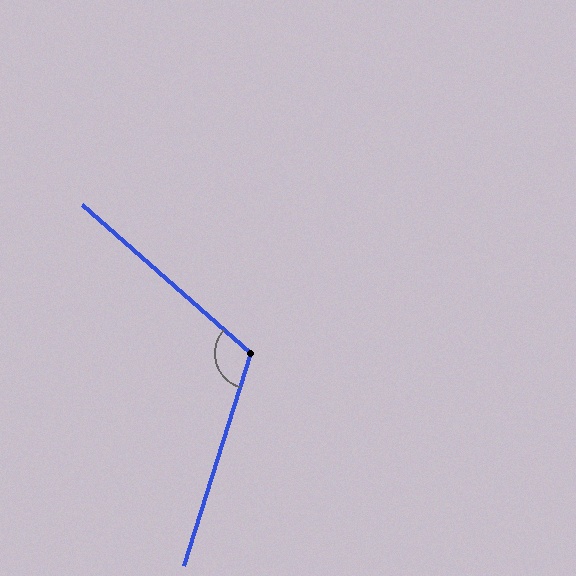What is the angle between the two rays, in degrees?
Approximately 114 degrees.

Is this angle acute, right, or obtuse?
It is obtuse.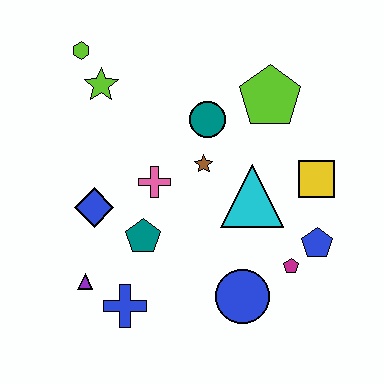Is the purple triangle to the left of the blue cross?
Yes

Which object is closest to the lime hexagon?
The lime star is closest to the lime hexagon.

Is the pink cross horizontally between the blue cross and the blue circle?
Yes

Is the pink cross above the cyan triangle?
Yes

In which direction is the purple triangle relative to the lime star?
The purple triangle is below the lime star.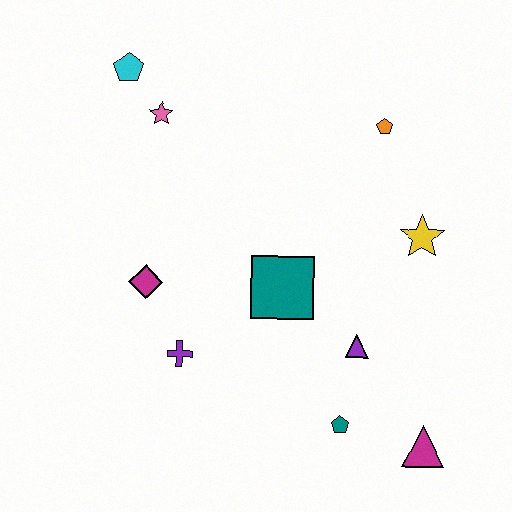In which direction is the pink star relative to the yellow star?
The pink star is to the left of the yellow star.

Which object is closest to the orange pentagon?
The yellow star is closest to the orange pentagon.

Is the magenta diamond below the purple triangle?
No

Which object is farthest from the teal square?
The cyan pentagon is farthest from the teal square.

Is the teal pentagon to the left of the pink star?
No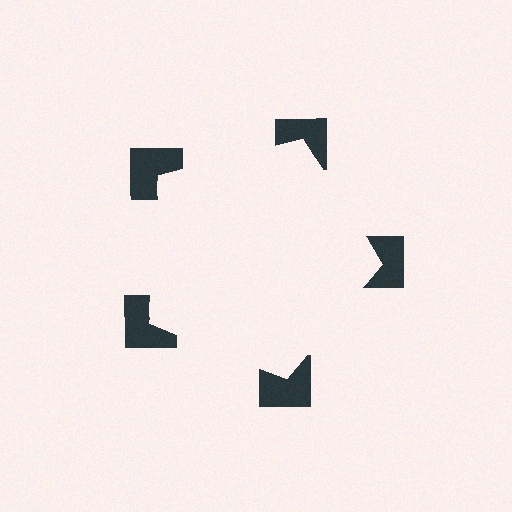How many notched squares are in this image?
There are 5 — one at each vertex of the illusory pentagon.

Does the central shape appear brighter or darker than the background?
It typically appears slightly brighter than the background, even though no actual brightness change is drawn.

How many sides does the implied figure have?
5 sides.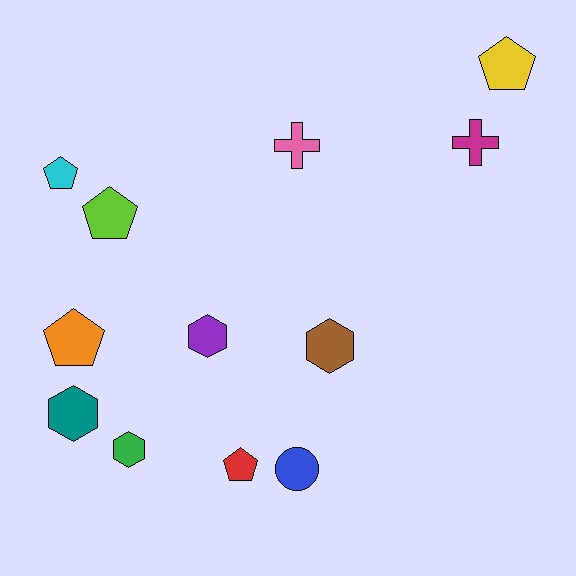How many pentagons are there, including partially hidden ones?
There are 5 pentagons.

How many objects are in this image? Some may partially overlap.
There are 12 objects.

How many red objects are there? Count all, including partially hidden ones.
There is 1 red object.